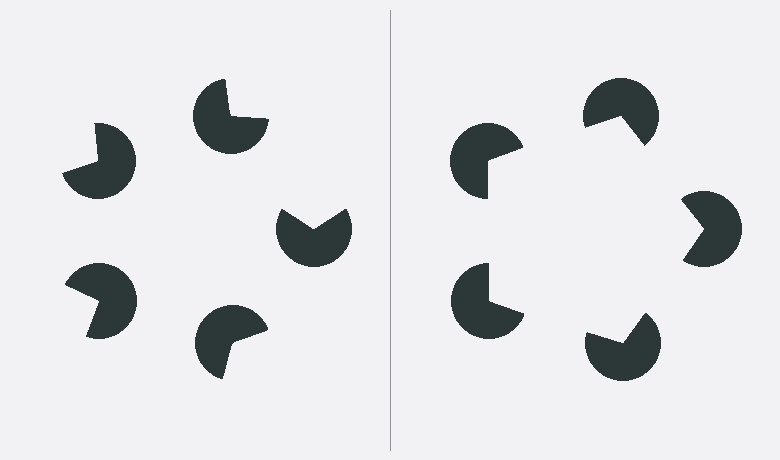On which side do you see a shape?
An illusory pentagon appears on the right side. On the left side the wedge cuts are rotated, so no coherent shape forms.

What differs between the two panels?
The pac-man discs are positioned identically on both sides; only the wedge orientations differ. On the right they align to a pentagon; on the left they are misaligned.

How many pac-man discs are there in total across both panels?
10 — 5 on each side.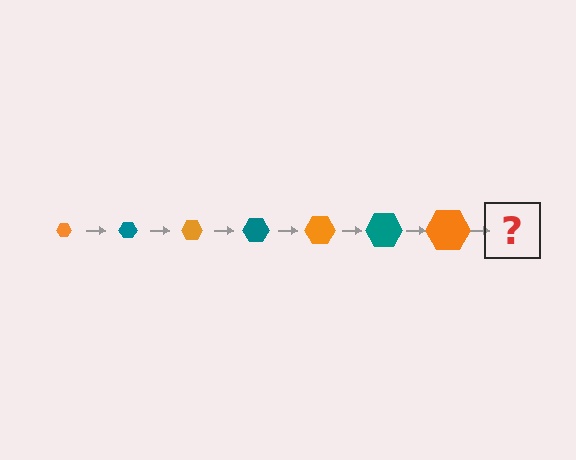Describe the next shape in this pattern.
It should be a teal hexagon, larger than the previous one.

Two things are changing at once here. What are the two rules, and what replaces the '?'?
The two rules are that the hexagon grows larger each step and the color cycles through orange and teal. The '?' should be a teal hexagon, larger than the previous one.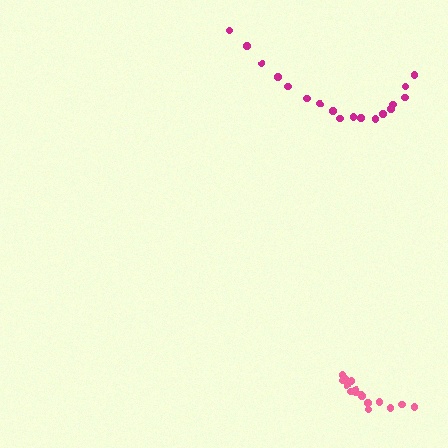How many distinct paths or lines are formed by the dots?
There are 2 distinct paths.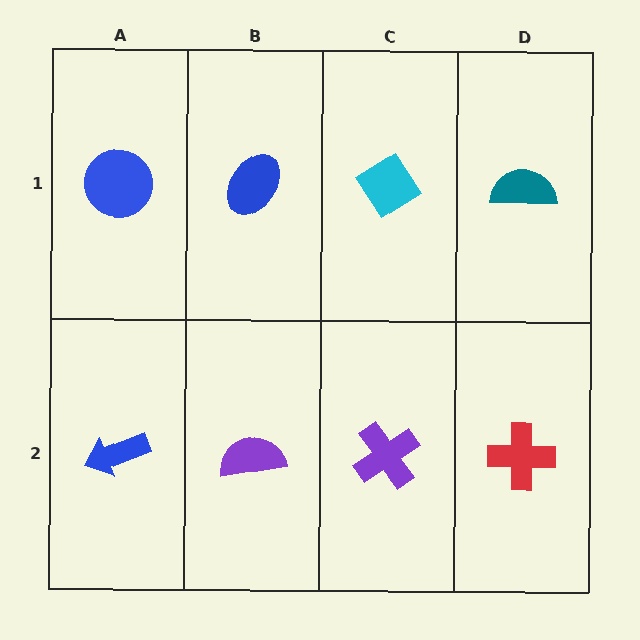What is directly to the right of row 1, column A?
A blue ellipse.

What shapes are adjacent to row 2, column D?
A teal semicircle (row 1, column D), a purple cross (row 2, column C).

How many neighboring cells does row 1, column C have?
3.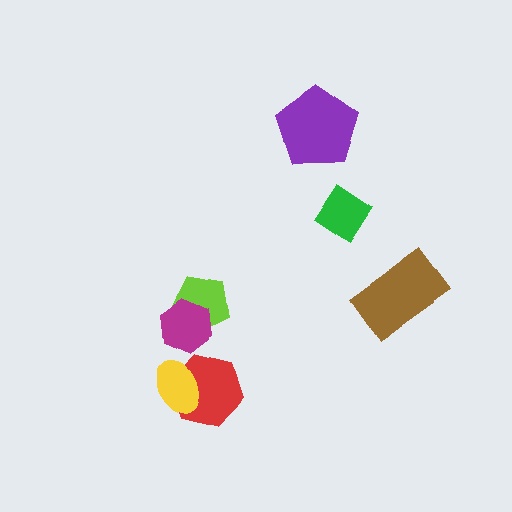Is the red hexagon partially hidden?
Yes, it is partially covered by another shape.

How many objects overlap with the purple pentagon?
0 objects overlap with the purple pentagon.